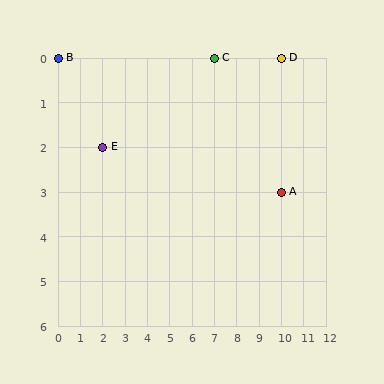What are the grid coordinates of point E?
Point E is at grid coordinates (2, 2).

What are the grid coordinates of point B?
Point B is at grid coordinates (0, 0).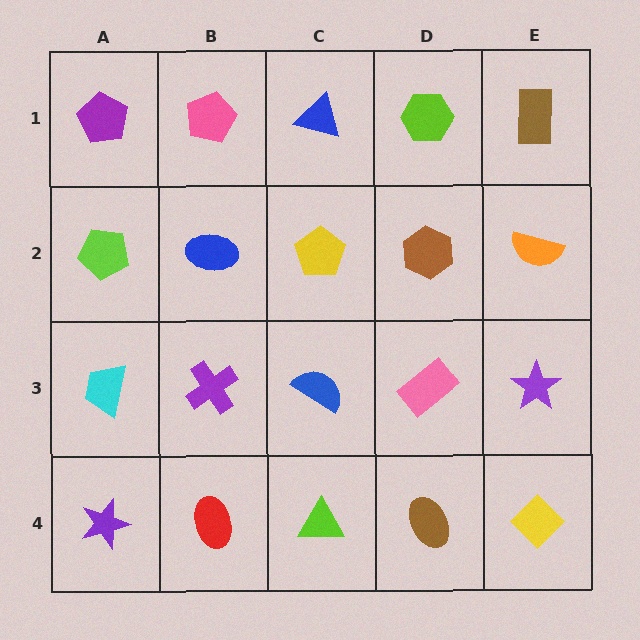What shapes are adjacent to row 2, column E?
A brown rectangle (row 1, column E), a purple star (row 3, column E), a brown hexagon (row 2, column D).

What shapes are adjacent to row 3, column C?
A yellow pentagon (row 2, column C), a lime triangle (row 4, column C), a purple cross (row 3, column B), a pink rectangle (row 3, column D).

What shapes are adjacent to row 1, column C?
A yellow pentagon (row 2, column C), a pink pentagon (row 1, column B), a lime hexagon (row 1, column D).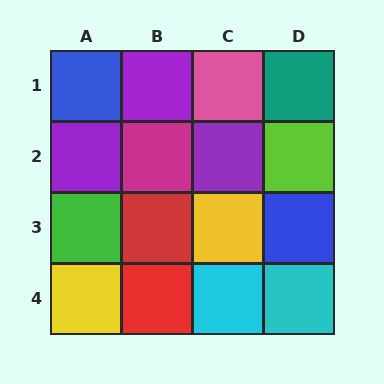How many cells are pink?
1 cell is pink.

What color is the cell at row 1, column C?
Pink.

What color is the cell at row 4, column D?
Cyan.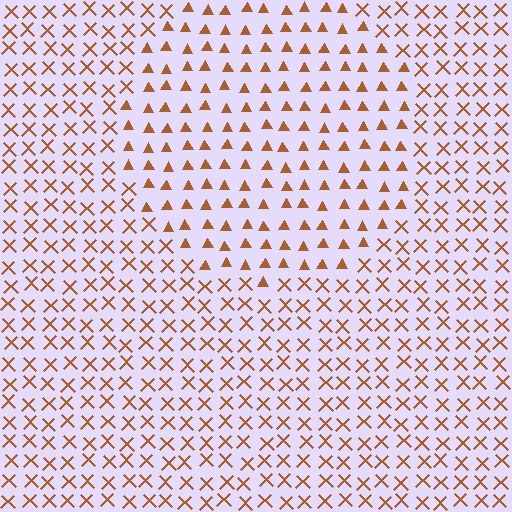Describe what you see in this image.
The image is filled with small brown elements arranged in a uniform grid. A circle-shaped region contains triangles, while the surrounding area contains X marks. The boundary is defined purely by the change in element shape.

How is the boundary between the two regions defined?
The boundary is defined by a change in element shape: triangles inside vs. X marks outside. All elements share the same color and spacing.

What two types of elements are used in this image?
The image uses triangles inside the circle region and X marks outside it.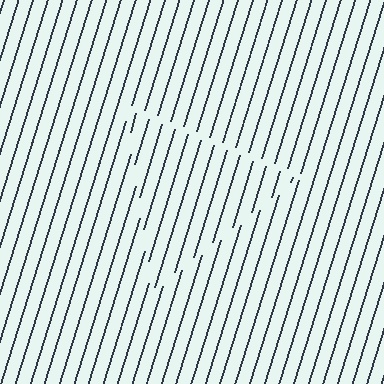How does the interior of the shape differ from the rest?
The interior of the shape contains the same grating, shifted by half a period — the contour is defined by the phase discontinuity where line-ends from the inner and outer gratings abut.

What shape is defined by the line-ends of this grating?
An illusory triangle. The interior of the shape contains the same grating, shifted by half a period — the contour is defined by the phase discontinuity where line-ends from the inner and outer gratings abut.